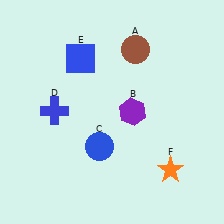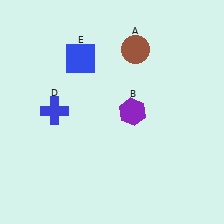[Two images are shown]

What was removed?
The orange star (F), the blue circle (C) were removed in Image 2.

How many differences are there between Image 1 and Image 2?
There are 2 differences between the two images.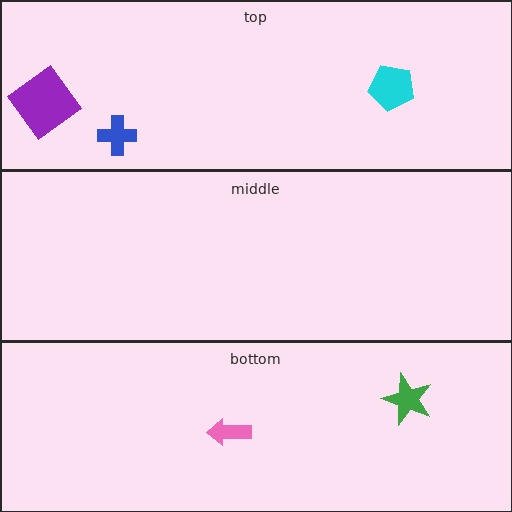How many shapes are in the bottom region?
2.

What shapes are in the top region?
The blue cross, the purple diamond, the cyan pentagon.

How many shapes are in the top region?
3.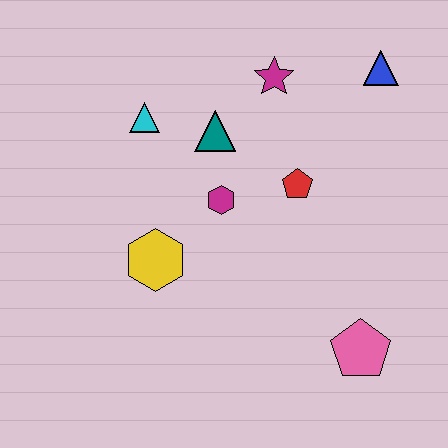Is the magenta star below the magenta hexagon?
No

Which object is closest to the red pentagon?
The magenta hexagon is closest to the red pentagon.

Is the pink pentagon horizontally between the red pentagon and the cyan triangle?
No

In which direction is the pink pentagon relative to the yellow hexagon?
The pink pentagon is to the right of the yellow hexagon.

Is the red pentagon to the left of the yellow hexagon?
No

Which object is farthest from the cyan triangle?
The pink pentagon is farthest from the cyan triangle.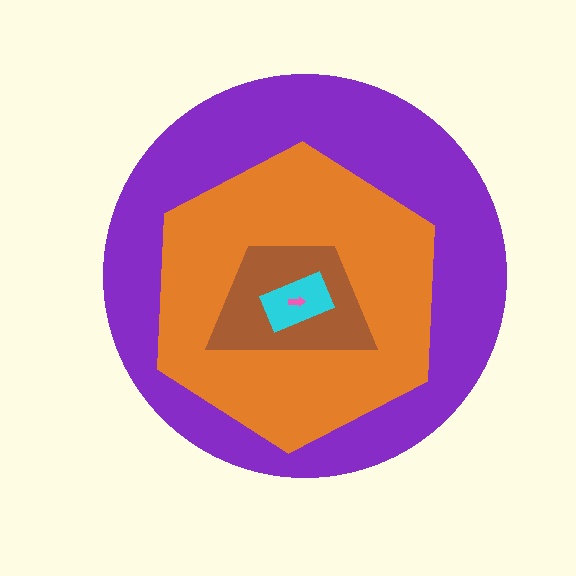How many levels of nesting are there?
5.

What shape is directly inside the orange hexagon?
The brown trapezoid.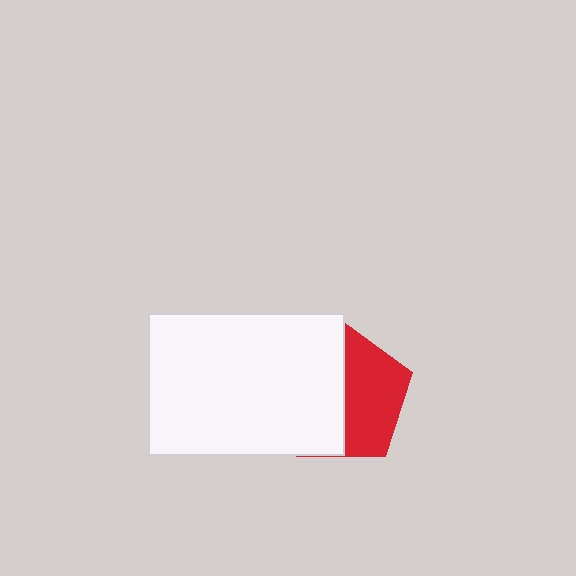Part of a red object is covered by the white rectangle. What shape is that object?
It is a pentagon.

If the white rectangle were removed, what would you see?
You would see the complete red pentagon.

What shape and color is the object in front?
The object in front is a white rectangle.